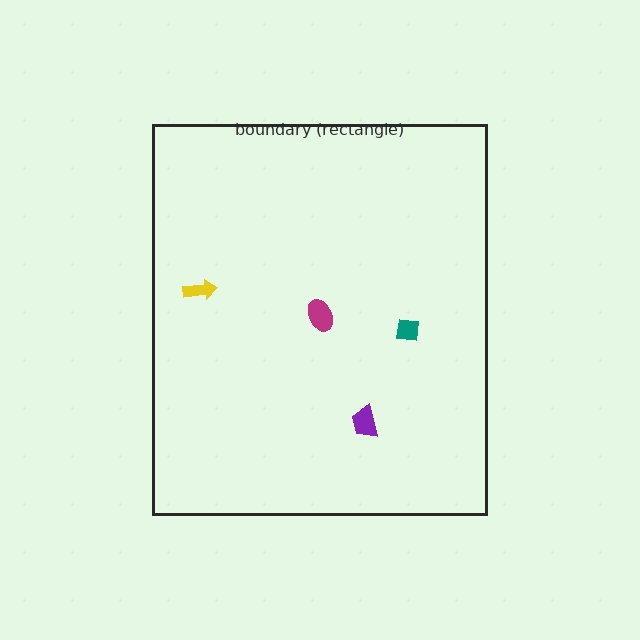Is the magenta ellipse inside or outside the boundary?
Inside.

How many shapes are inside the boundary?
4 inside, 0 outside.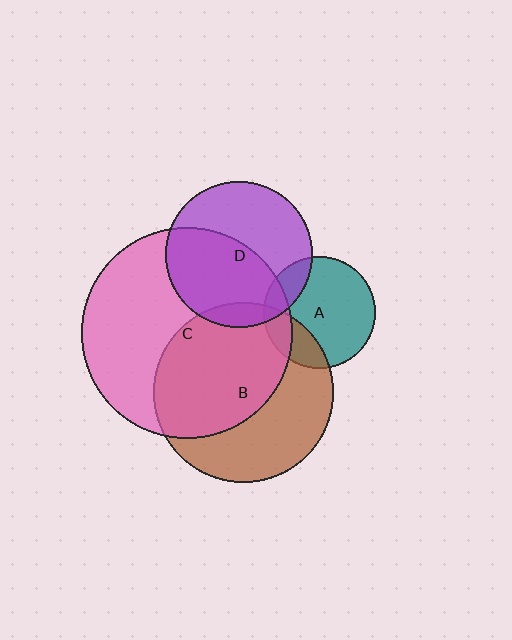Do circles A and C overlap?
Yes.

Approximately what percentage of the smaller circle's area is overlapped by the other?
Approximately 15%.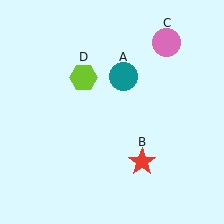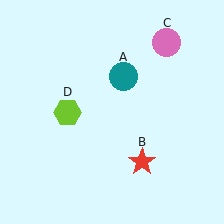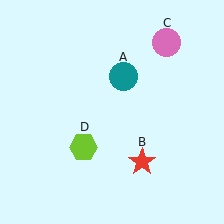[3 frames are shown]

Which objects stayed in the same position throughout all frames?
Teal circle (object A) and red star (object B) and pink circle (object C) remained stationary.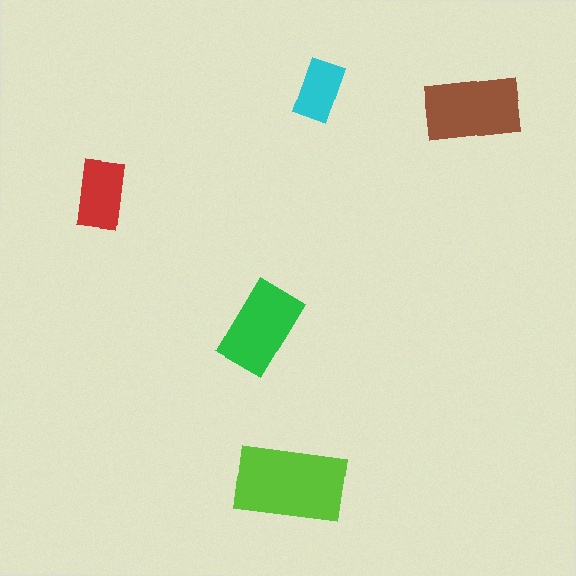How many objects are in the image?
There are 5 objects in the image.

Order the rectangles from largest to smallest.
the lime one, the brown one, the green one, the red one, the cyan one.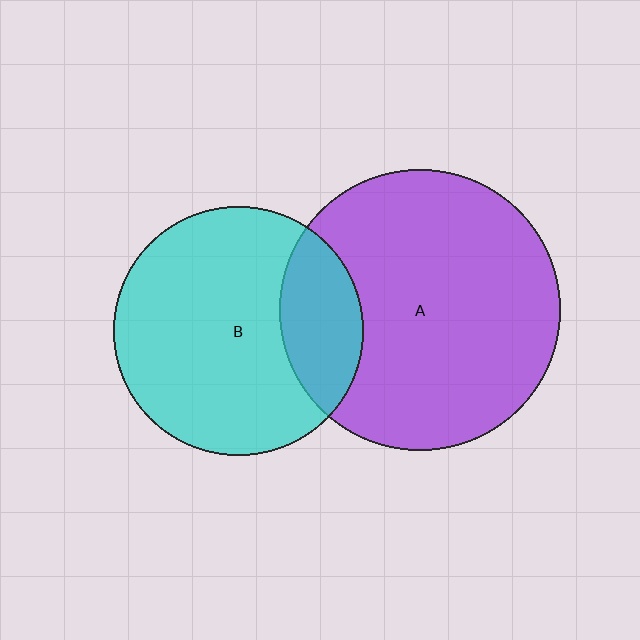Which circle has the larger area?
Circle A (purple).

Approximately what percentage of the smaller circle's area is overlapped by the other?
Approximately 20%.